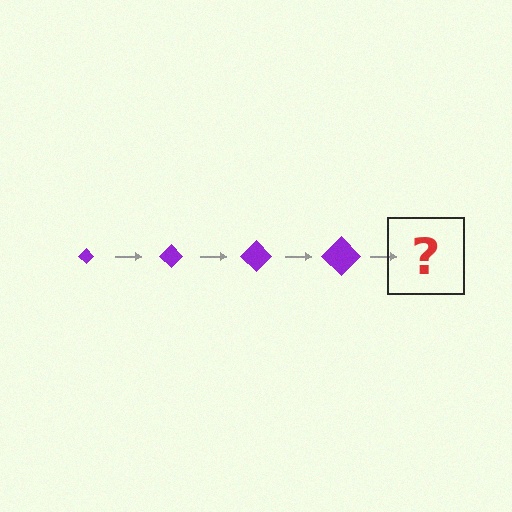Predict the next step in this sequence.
The next step is a purple diamond, larger than the previous one.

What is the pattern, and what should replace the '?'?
The pattern is that the diamond gets progressively larger each step. The '?' should be a purple diamond, larger than the previous one.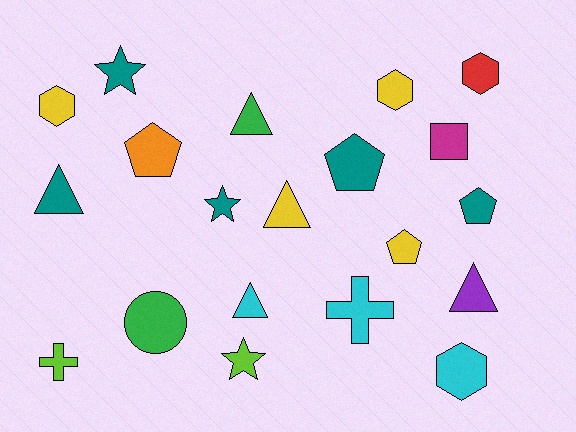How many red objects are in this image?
There is 1 red object.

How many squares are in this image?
There is 1 square.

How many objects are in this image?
There are 20 objects.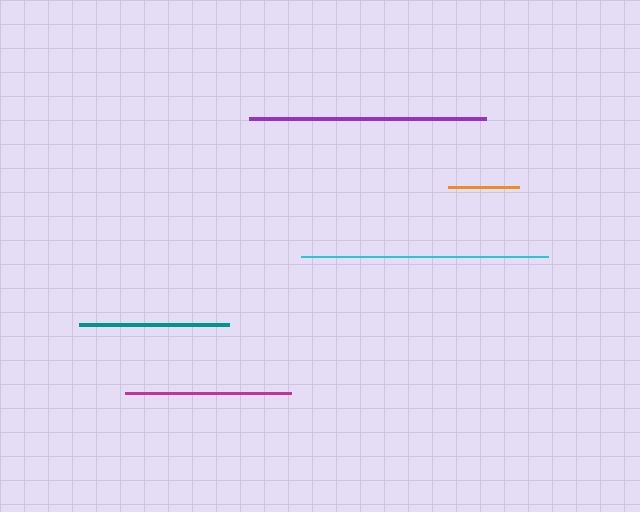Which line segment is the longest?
The cyan line is the longest at approximately 247 pixels.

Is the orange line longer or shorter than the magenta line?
The magenta line is longer than the orange line.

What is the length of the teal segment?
The teal segment is approximately 151 pixels long.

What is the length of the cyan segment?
The cyan segment is approximately 247 pixels long.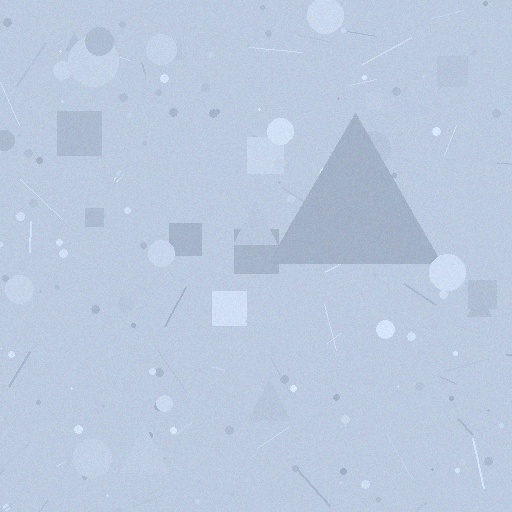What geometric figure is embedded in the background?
A triangle is embedded in the background.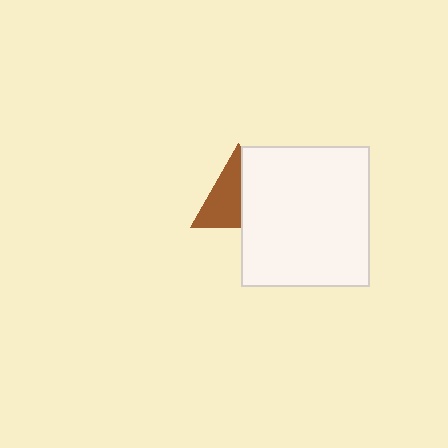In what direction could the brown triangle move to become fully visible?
The brown triangle could move left. That would shift it out from behind the white rectangle entirely.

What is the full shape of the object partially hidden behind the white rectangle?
The partially hidden object is a brown triangle.